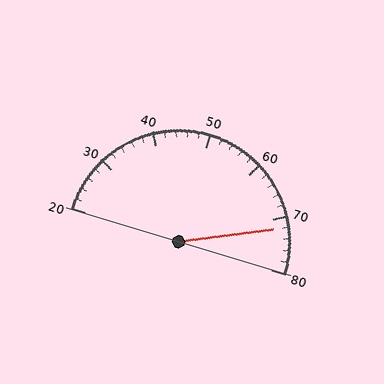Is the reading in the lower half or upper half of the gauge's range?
The reading is in the upper half of the range (20 to 80).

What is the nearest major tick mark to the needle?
The nearest major tick mark is 70.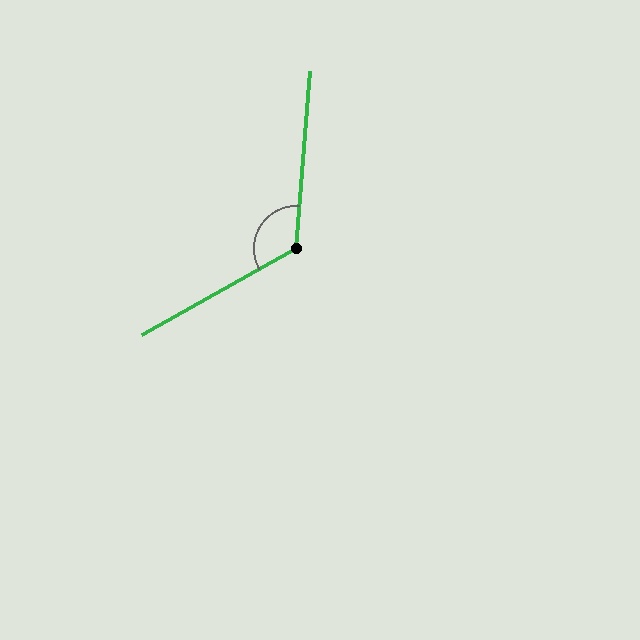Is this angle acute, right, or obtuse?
It is obtuse.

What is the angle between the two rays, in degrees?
Approximately 124 degrees.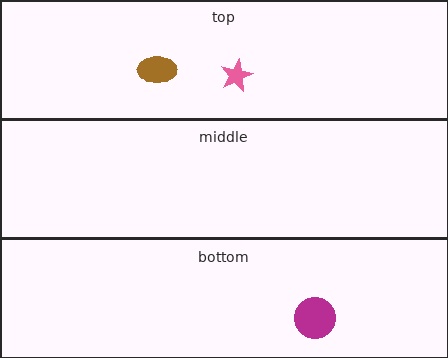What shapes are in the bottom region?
The magenta circle.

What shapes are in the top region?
The brown ellipse, the pink star.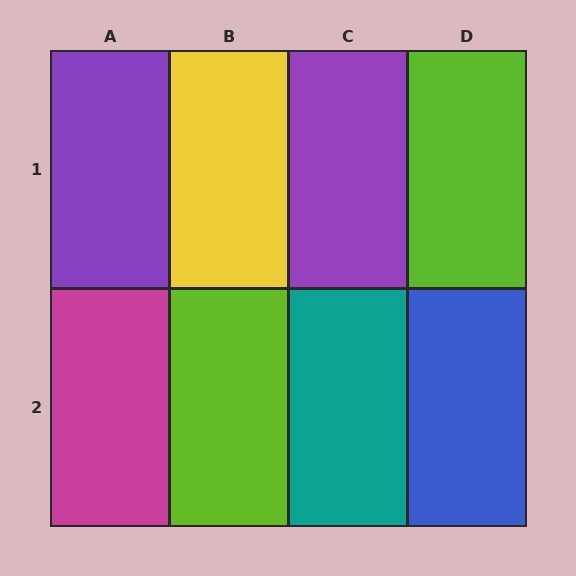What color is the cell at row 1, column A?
Purple.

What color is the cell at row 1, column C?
Purple.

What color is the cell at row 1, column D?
Lime.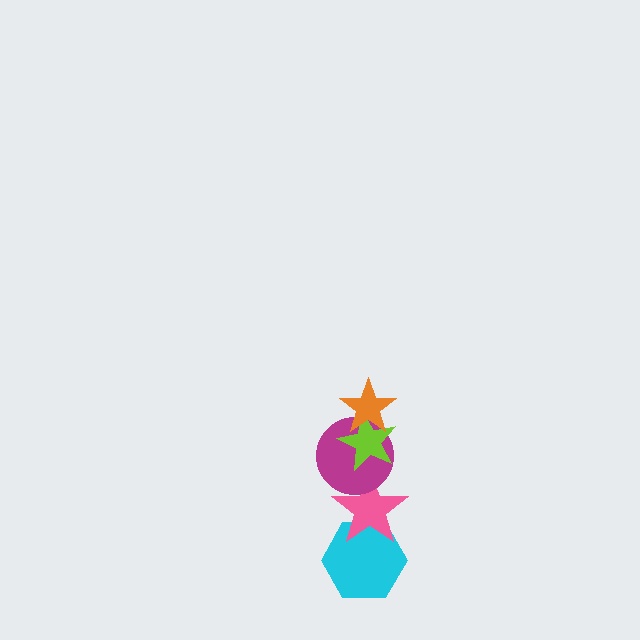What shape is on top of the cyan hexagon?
The pink star is on top of the cyan hexagon.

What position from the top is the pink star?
The pink star is 4th from the top.